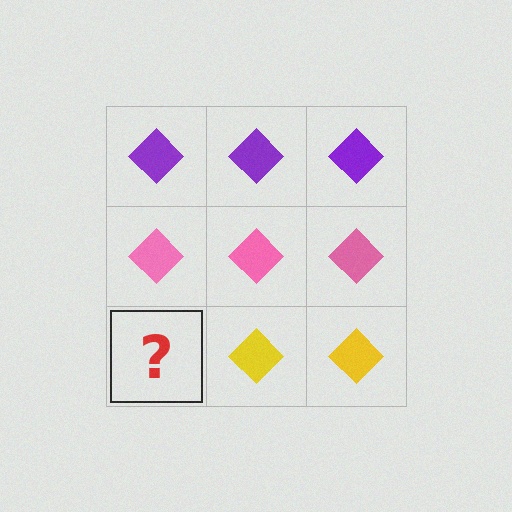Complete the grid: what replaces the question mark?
The question mark should be replaced with a yellow diamond.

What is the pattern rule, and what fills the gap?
The rule is that each row has a consistent color. The gap should be filled with a yellow diamond.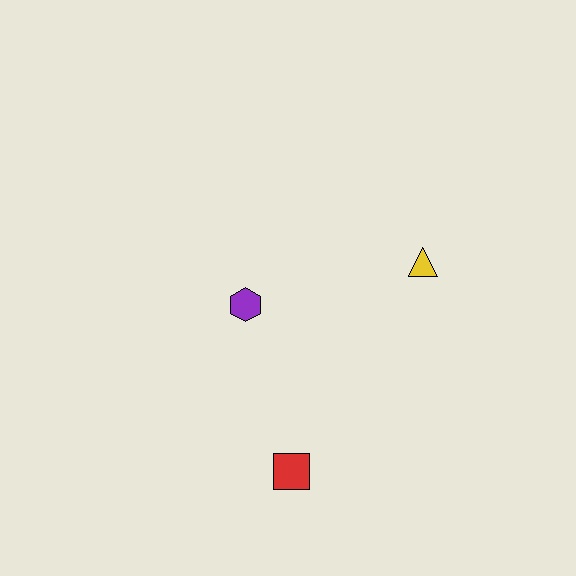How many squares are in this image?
There is 1 square.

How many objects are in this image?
There are 3 objects.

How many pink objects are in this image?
There are no pink objects.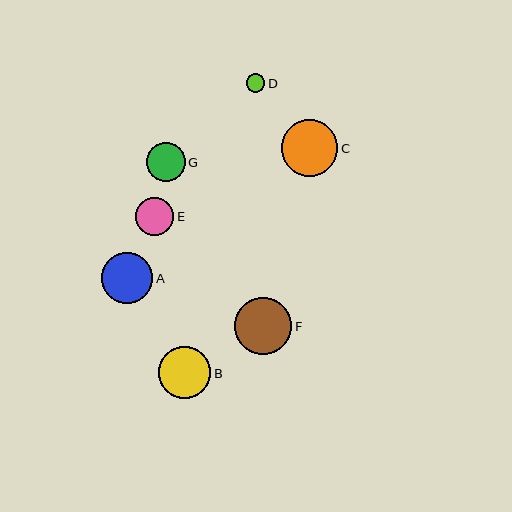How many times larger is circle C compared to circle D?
Circle C is approximately 3.0 times the size of circle D.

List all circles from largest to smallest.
From largest to smallest: F, C, B, A, G, E, D.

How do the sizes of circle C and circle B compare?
Circle C and circle B are approximately the same size.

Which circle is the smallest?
Circle D is the smallest with a size of approximately 19 pixels.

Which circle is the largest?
Circle F is the largest with a size of approximately 58 pixels.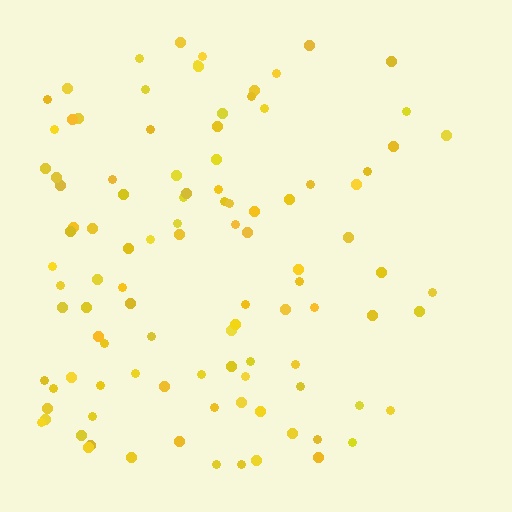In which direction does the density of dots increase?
From right to left, with the left side densest.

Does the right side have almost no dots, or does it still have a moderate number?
Still a moderate number, just noticeably fewer than the left.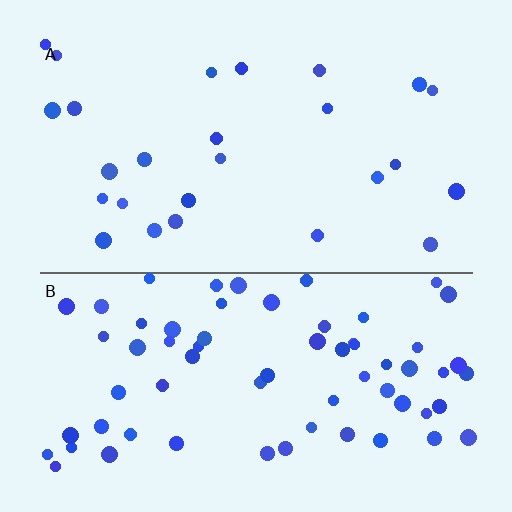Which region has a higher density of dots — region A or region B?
B (the bottom).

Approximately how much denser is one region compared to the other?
Approximately 2.6× — region B over region A.